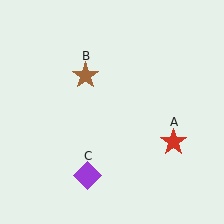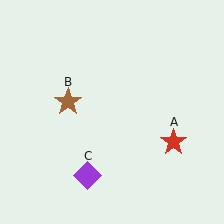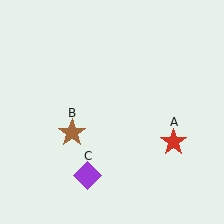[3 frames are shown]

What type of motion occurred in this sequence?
The brown star (object B) rotated counterclockwise around the center of the scene.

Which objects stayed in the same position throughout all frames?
Red star (object A) and purple diamond (object C) remained stationary.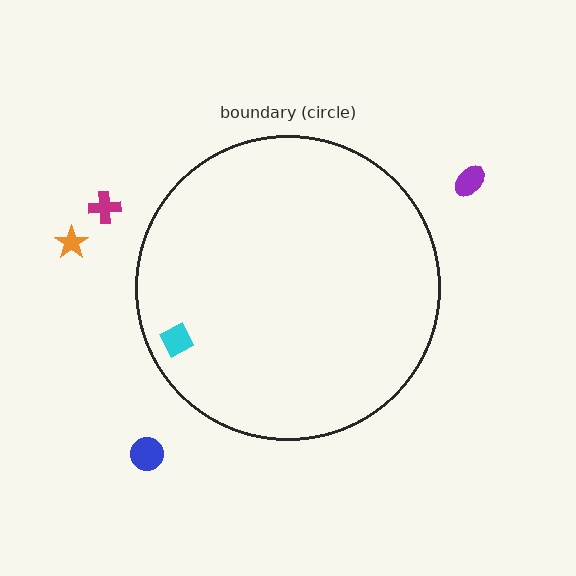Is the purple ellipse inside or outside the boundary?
Outside.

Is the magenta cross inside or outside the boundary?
Outside.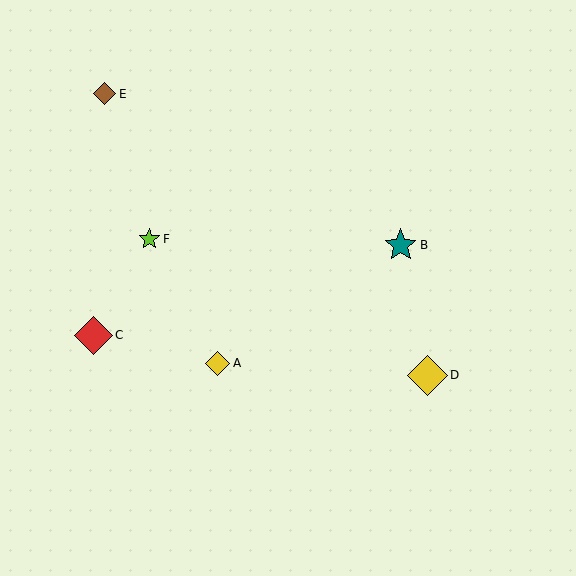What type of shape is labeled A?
Shape A is a yellow diamond.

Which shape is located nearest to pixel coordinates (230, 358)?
The yellow diamond (labeled A) at (218, 363) is nearest to that location.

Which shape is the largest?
The yellow diamond (labeled D) is the largest.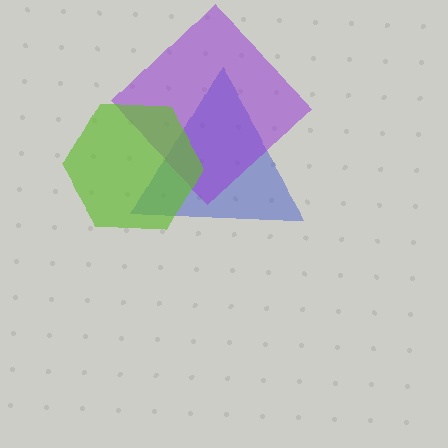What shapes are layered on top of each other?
The layered shapes are: a blue triangle, a purple diamond, a lime hexagon.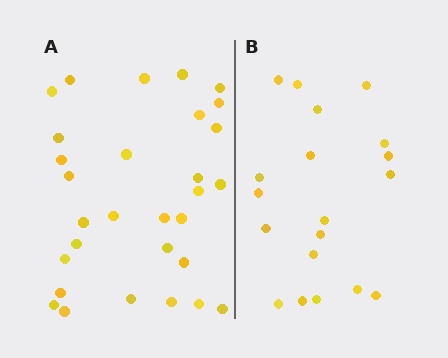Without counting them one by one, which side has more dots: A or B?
Region A (the left region) has more dots.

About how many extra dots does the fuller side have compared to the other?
Region A has roughly 12 or so more dots than region B.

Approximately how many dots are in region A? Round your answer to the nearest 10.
About 30 dots.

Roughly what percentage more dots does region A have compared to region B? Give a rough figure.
About 60% more.